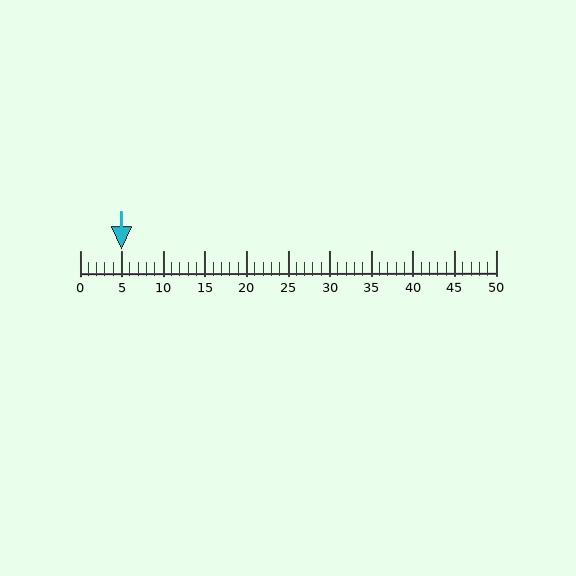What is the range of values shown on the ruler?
The ruler shows values from 0 to 50.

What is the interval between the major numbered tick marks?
The major tick marks are spaced 5 units apart.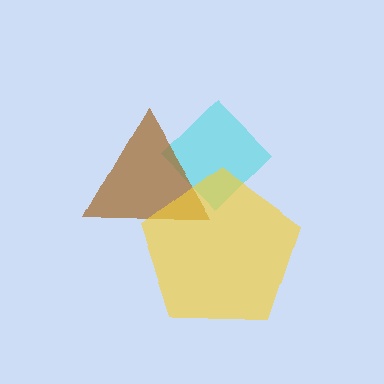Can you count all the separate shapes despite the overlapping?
Yes, there are 3 separate shapes.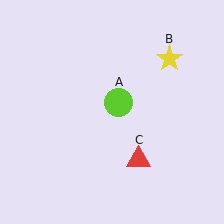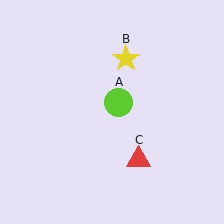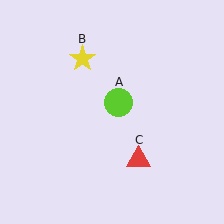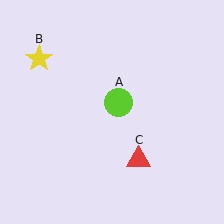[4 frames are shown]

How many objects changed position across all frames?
1 object changed position: yellow star (object B).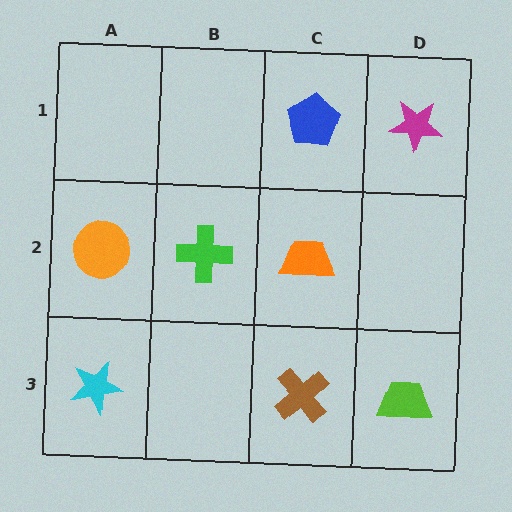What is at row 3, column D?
A lime trapezoid.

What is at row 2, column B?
A green cross.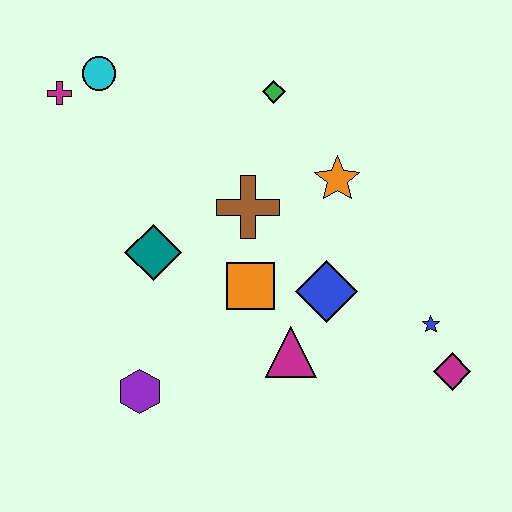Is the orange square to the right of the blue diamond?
No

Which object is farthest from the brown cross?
The magenta diamond is farthest from the brown cross.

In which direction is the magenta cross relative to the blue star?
The magenta cross is to the left of the blue star.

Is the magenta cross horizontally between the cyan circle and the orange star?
No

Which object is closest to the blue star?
The magenta diamond is closest to the blue star.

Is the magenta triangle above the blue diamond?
No